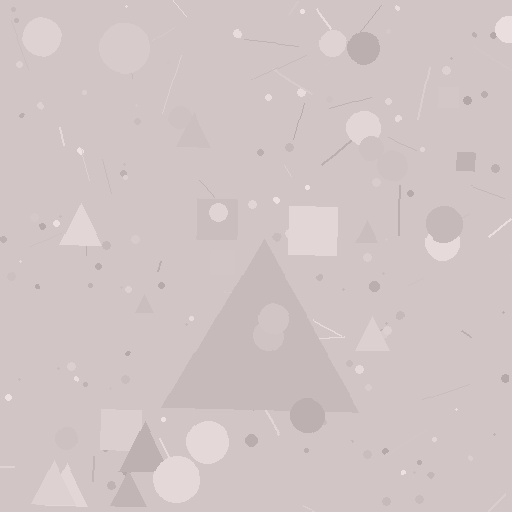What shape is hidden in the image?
A triangle is hidden in the image.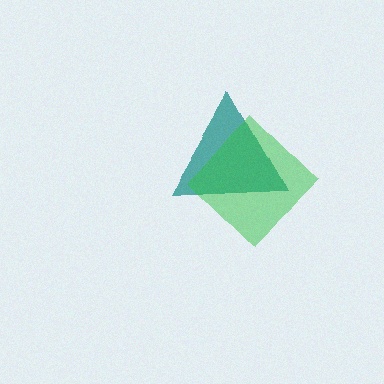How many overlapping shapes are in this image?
There are 2 overlapping shapes in the image.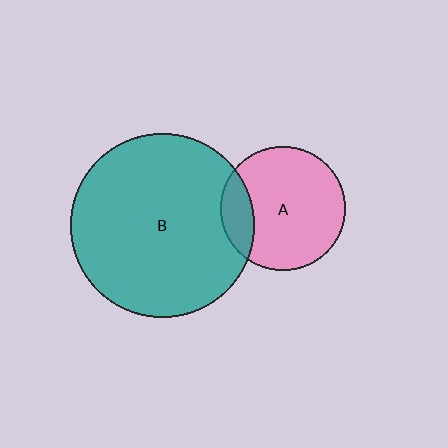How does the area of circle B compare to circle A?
Approximately 2.2 times.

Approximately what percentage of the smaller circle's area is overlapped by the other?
Approximately 15%.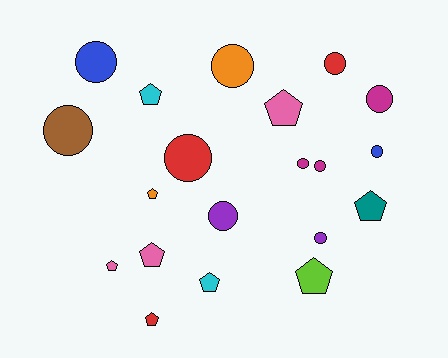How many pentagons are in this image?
There are 9 pentagons.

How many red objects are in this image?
There are 3 red objects.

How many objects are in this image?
There are 20 objects.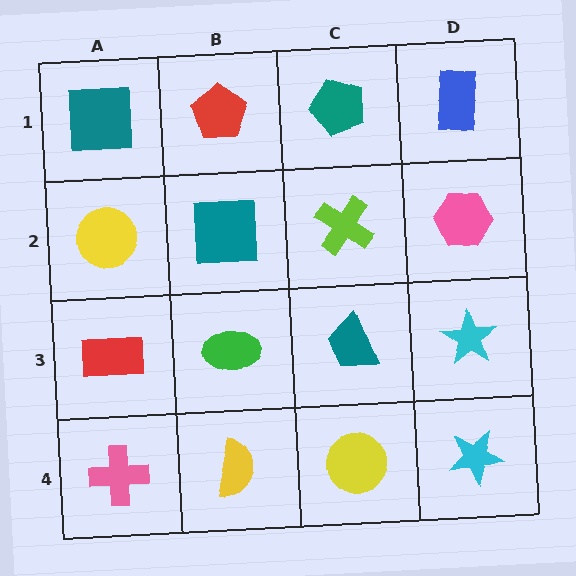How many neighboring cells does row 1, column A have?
2.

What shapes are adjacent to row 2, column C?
A teal pentagon (row 1, column C), a teal trapezoid (row 3, column C), a teal square (row 2, column B), a pink hexagon (row 2, column D).